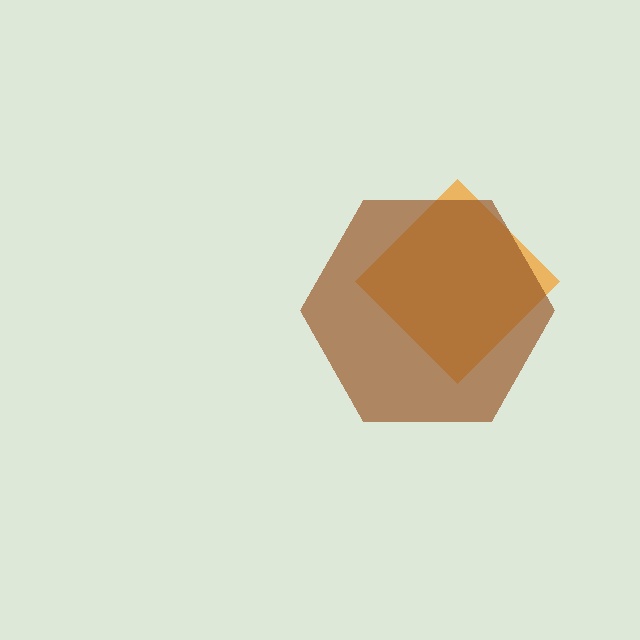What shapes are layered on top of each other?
The layered shapes are: an orange diamond, a brown hexagon.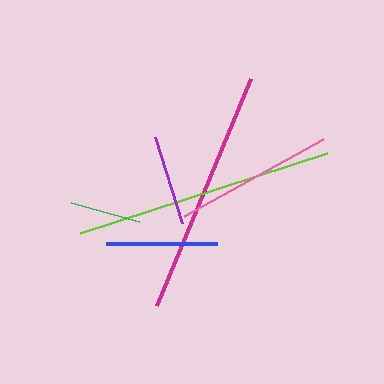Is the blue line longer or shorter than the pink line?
The pink line is longer than the blue line.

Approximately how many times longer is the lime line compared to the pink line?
The lime line is approximately 1.6 times the length of the pink line.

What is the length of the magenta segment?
The magenta segment is approximately 246 pixels long.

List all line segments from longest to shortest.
From longest to shortest: lime, magenta, pink, blue, purple, green.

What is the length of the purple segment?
The purple segment is approximately 90 pixels long.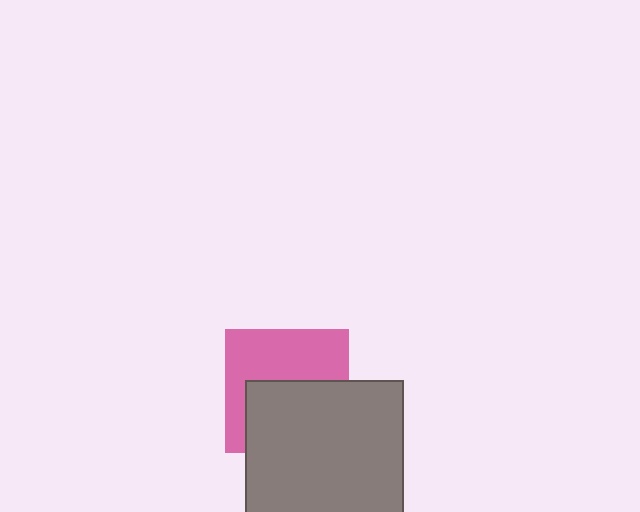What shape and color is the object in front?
The object in front is a gray square.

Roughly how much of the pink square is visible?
About half of it is visible (roughly 50%).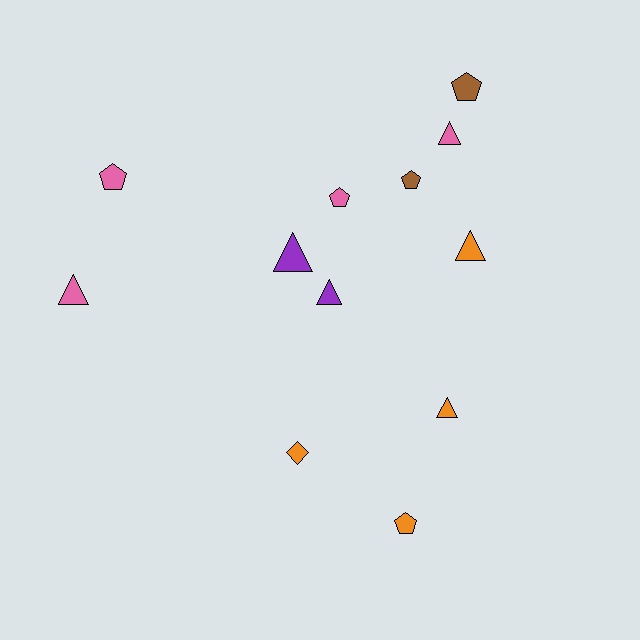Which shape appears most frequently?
Triangle, with 6 objects.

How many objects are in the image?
There are 12 objects.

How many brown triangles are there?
There are no brown triangles.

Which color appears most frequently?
Pink, with 4 objects.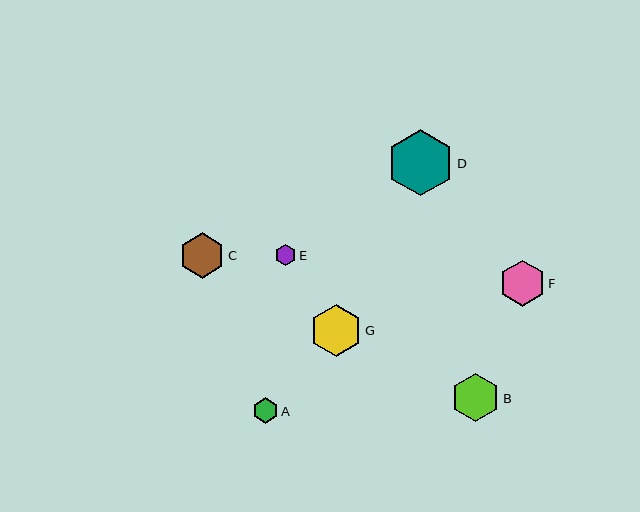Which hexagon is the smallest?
Hexagon E is the smallest with a size of approximately 21 pixels.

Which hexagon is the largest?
Hexagon D is the largest with a size of approximately 66 pixels.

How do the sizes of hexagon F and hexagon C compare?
Hexagon F and hexagon C are approximately the same size.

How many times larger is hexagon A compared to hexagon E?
Hexagon A is approximately 1.2 times the size of hexagon E.